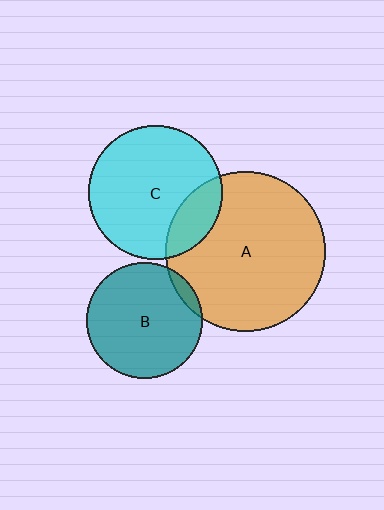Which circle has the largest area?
Circle A (orange).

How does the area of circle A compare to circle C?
Approximately 1.4 times.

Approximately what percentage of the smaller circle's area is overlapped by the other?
Approximately 20%.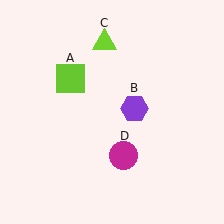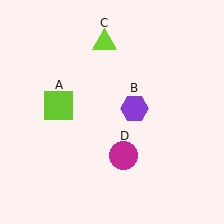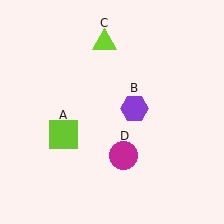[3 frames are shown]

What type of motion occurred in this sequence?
The lime square (object A) rotated counterclockwise around the center of the scene.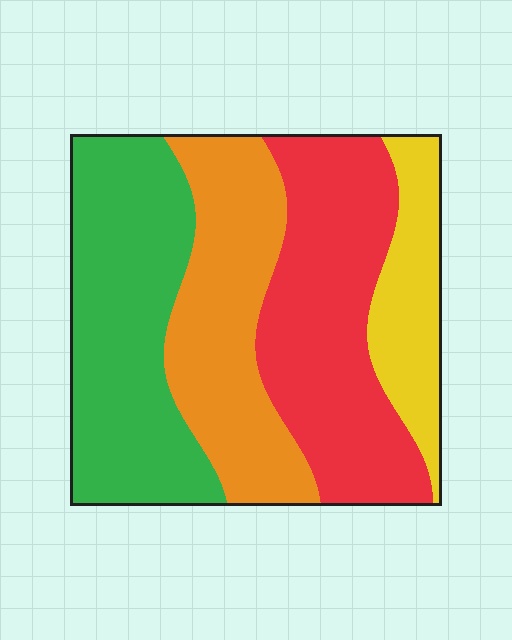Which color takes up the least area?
Yellow, at roughly 15%.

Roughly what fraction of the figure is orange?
Orange covers roughly 25% of the figure.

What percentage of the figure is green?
Green takes up about one third (1/3) of the figure.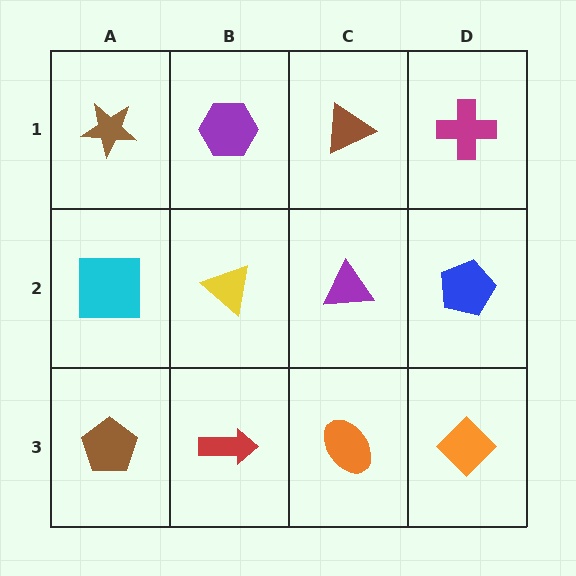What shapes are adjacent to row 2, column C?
A brown triangle (row 1, column C), an orange ellipse (row 3, column C), a yellow triangle (row 2, column B), a blue pentagon (row 2, column D).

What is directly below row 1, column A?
A cyan square.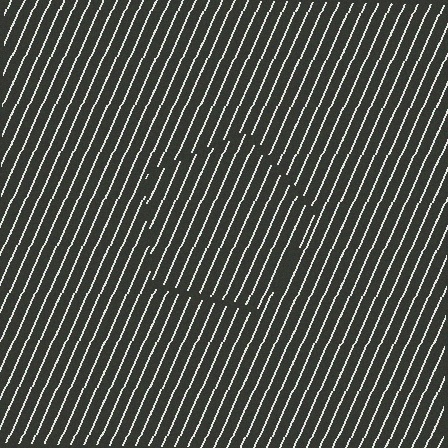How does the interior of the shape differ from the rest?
The interior of the shape contains the same grating, shifted by half a period — the contour is defined by the phase discontinuity where line-ends from the inner and outer gratings abut.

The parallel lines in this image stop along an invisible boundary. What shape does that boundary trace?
An illusory pentagon. The interior of the shape contains the same grating, shifted by half a period — the contour is defined by the phase discontinuity where line-ends from the inner and outer gratings abut.